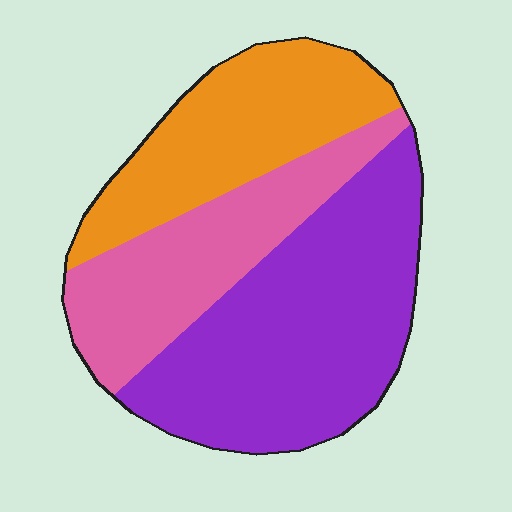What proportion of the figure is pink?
Pink covers 27% of the figure.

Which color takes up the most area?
Purple, at roughly 45%.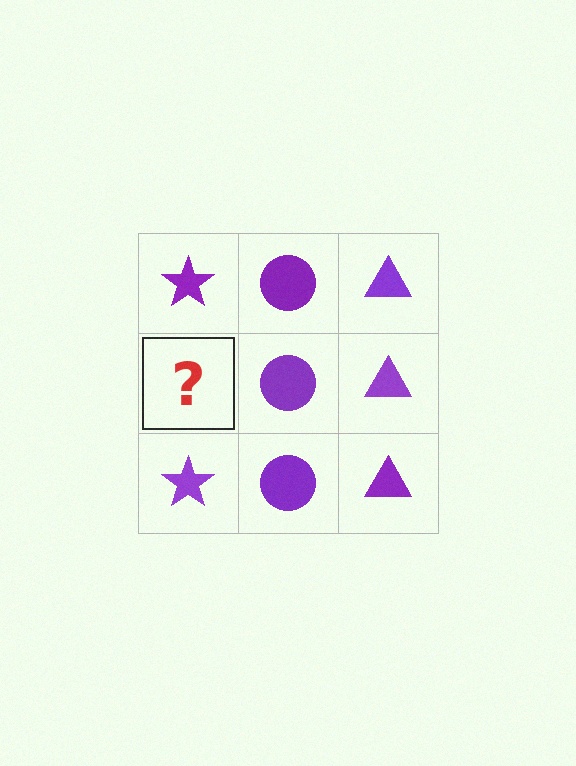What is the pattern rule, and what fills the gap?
The rule is that each column has a consistent shape. The gap should be filled with a purple star.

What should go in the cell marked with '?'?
The missing cell should contain a purple star.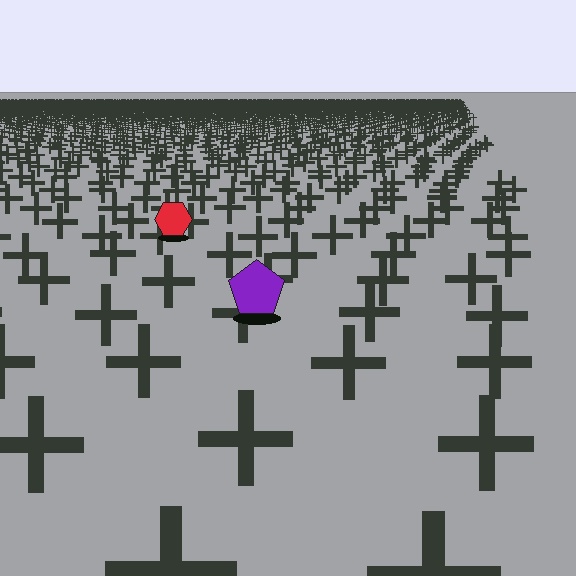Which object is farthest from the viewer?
The red hexagon is farthest from the viewer. It appears smaller and the ground texture around it is denser.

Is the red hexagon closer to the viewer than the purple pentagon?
No. The purple pentagon is closer — you can tell from the texture gradient: the ground texture is coarser near it.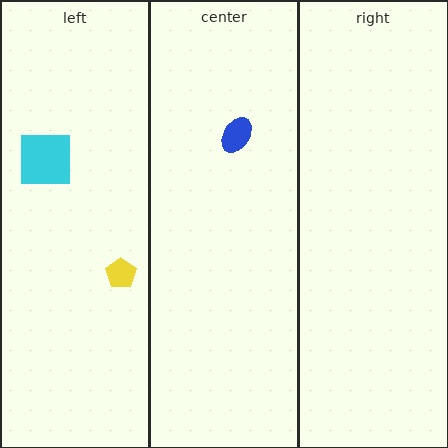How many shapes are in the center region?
1.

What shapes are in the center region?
The blue ellipse.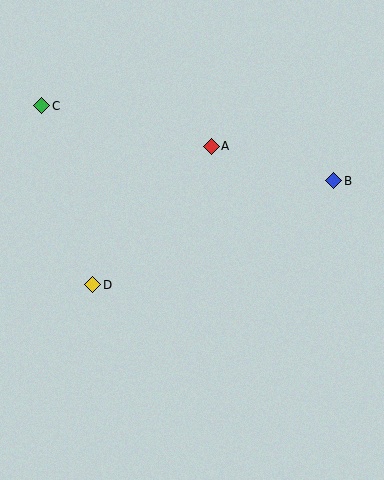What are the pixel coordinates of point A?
Point A is at (211, 146).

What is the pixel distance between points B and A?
The distance between B and A is 127 pixels.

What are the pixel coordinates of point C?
Point C is at (42, 106).